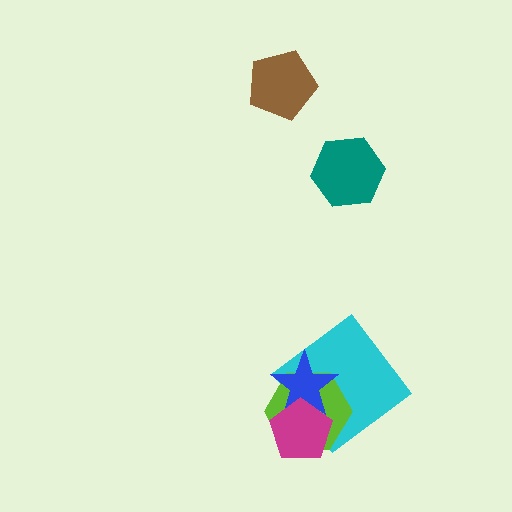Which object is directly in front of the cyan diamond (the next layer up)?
The lime hexagon is directly in front of the cyan diamond.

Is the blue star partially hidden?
Yes, it is partially covered by another shape.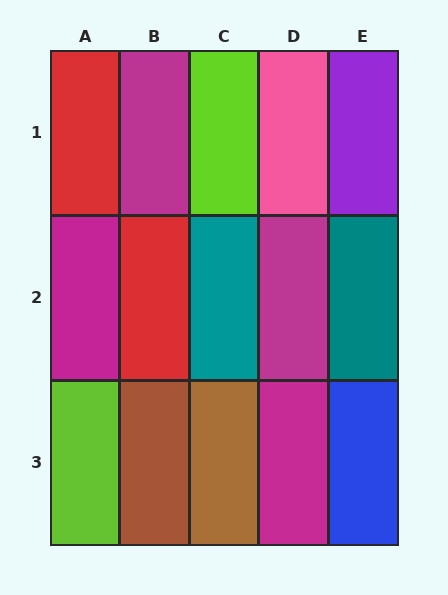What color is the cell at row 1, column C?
Lime.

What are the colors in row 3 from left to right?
Lime, brown, brown, magenta, blue.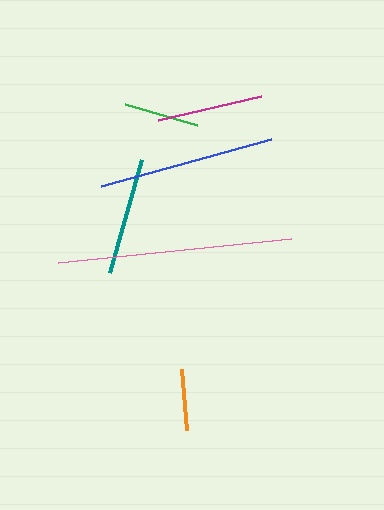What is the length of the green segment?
The green segment is approximately 75 pixels long.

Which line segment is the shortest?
The orange line is the shortest at approximately 61 pixels.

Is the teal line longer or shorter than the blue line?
The blue line is longer than the teal line.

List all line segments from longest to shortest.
From longest to shortest: pink, blue, teal, magenta, green, orange.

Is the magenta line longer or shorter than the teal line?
The teal line is longer than the magenta line.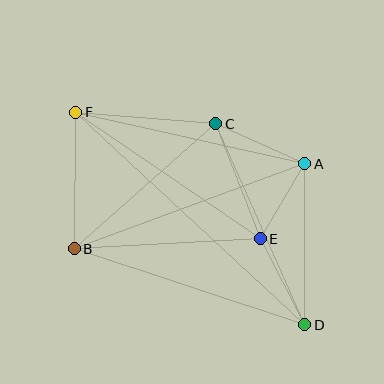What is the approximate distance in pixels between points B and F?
The distance between B and F is approximately 137 pixels.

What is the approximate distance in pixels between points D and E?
The distance between D and E is approximately 97 pixels.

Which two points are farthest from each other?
Points D and F are farthest from each other.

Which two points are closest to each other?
Points A and E are closest to each other.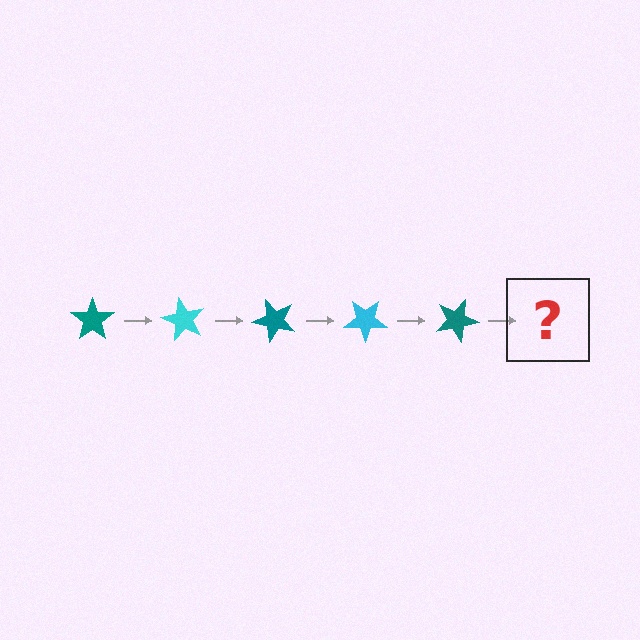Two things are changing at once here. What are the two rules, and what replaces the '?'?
The two rules are that it rotates 60 degrees each step and the color cycles through teal and cyan. The '?' should be a cyan star, rotated 300 degrees from the start.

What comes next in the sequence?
The next element should be a cyan star, rotated 300 degrees from the start.